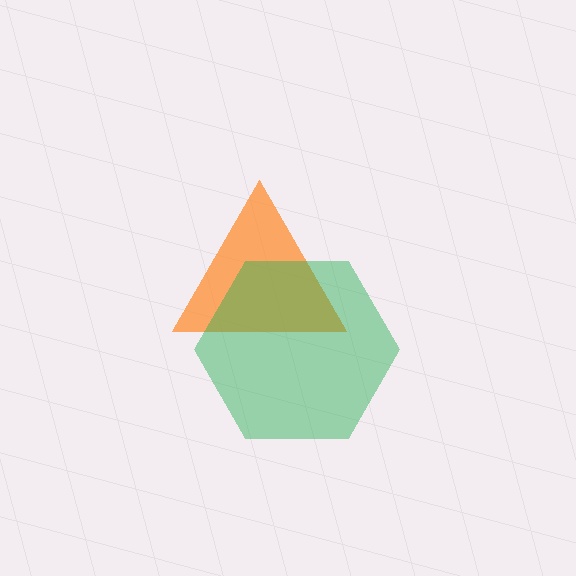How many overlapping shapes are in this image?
There are 2 overlapping shapes in the image.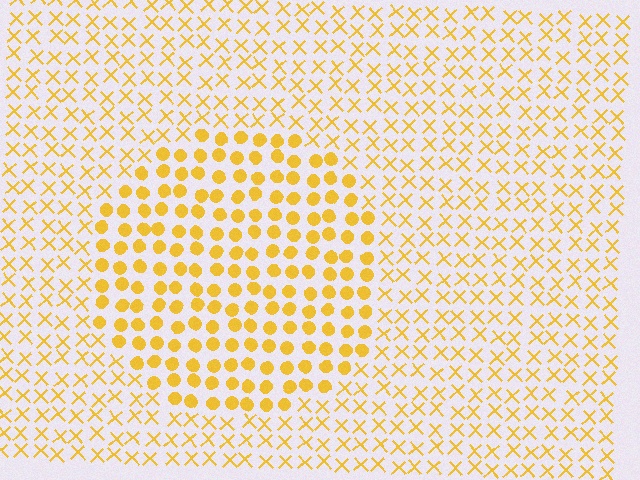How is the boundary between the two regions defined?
The boundary is defined by a change in element shape: circles inside vs. X marks outside. All elements share the same color and spacing.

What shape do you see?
I see a circle.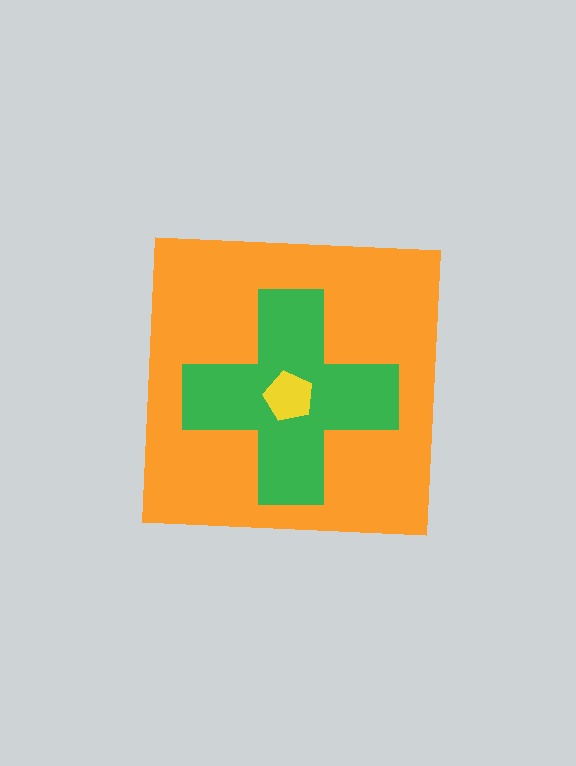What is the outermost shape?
The orange square.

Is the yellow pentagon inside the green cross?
Yes.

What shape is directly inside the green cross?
The yellow pentagon.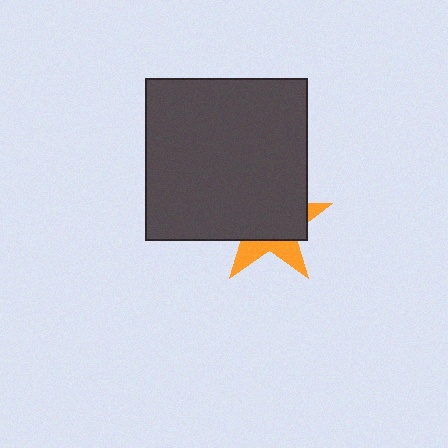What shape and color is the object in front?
The object in front is a dark gray square.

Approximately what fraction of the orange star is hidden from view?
Roughly 68% of the orange star is hidden behind the dark gray square.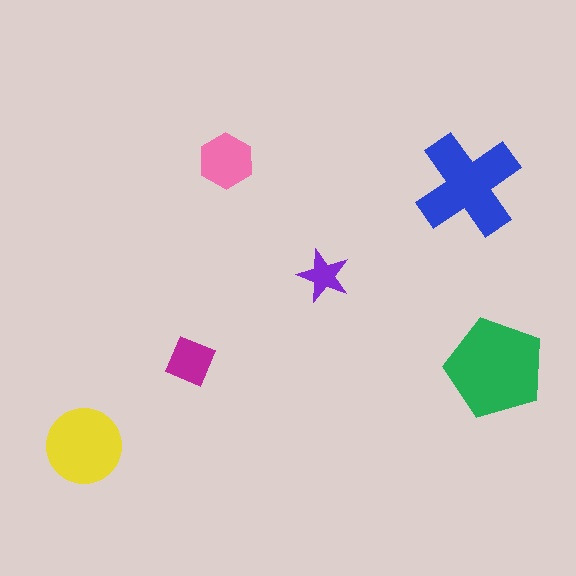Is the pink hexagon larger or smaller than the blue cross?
Smaller.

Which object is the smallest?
The purple star.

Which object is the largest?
The green pentagon.